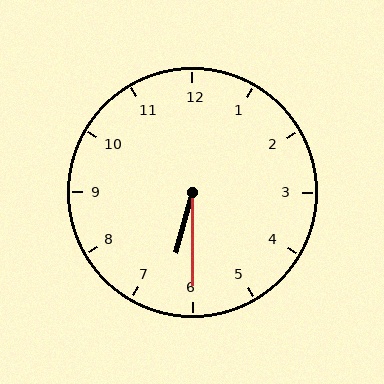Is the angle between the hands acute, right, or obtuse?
It is acute.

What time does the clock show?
6:30.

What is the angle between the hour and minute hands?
Approximately 15 degrees.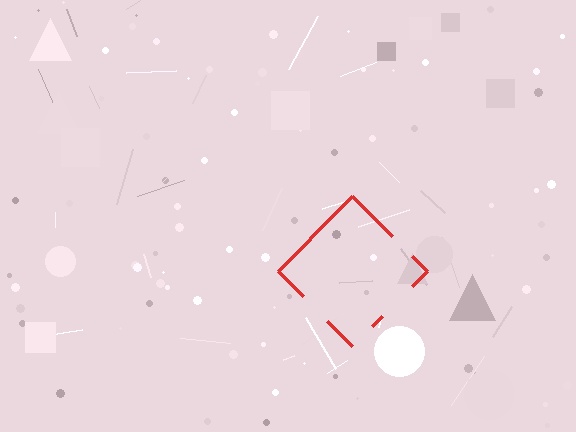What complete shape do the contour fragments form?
The contour fragments form a diamond.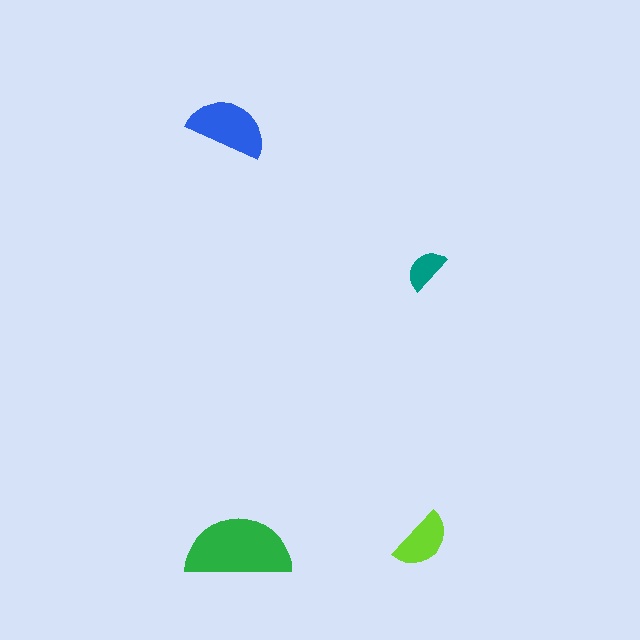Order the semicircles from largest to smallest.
the green one, the blue one, the lime one, the teal one.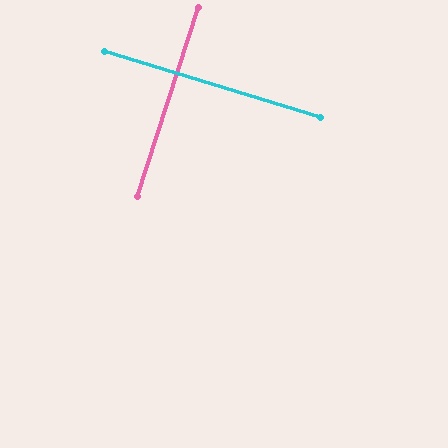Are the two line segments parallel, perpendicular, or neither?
Perpendicular — they meet at approximately 89°.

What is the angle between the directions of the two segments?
Approximately 89 degrees.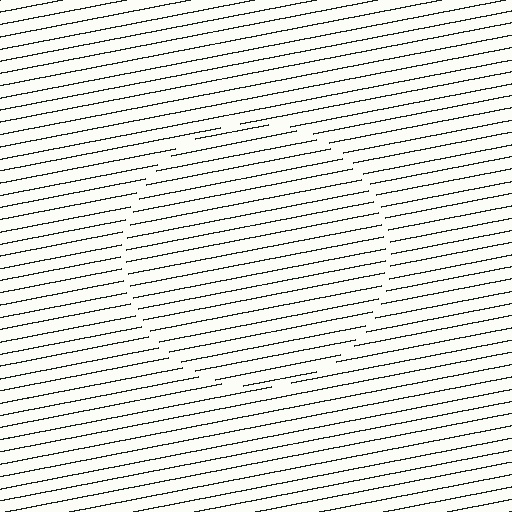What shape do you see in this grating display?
An illusory circle. The interior of the shape contains the same grating, shifted by half a period — the contour is defined by the phase discontinuity where line-ends from the inner and outer gratings abut.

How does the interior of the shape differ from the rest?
The interior of the shape contains the same grating, shifted by half a period — the contour is defined by the phase discontinuity where line-ends from the inner and outer gratings abut.